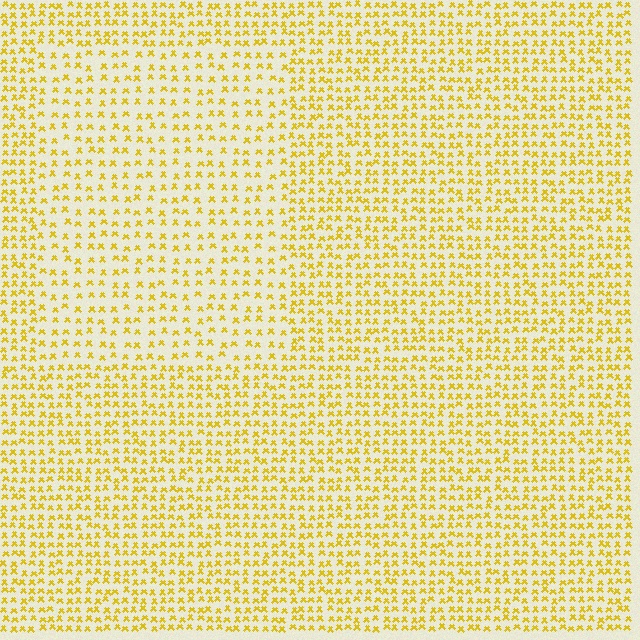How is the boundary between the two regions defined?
The boundary is defined by a change in element density (approximately 1.7x ratio). All elements are the same color, size, and shape.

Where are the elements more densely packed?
The elements are more densely packed outside the rectangle boundary.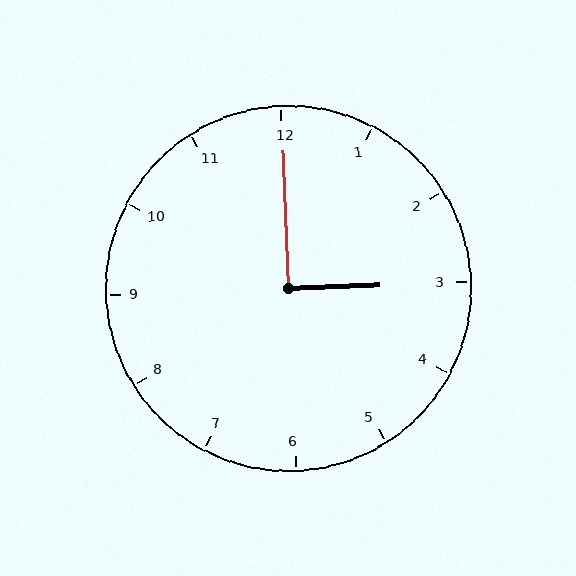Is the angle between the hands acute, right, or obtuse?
It is right.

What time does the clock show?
3:00.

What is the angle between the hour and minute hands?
Approximately 90 degrees.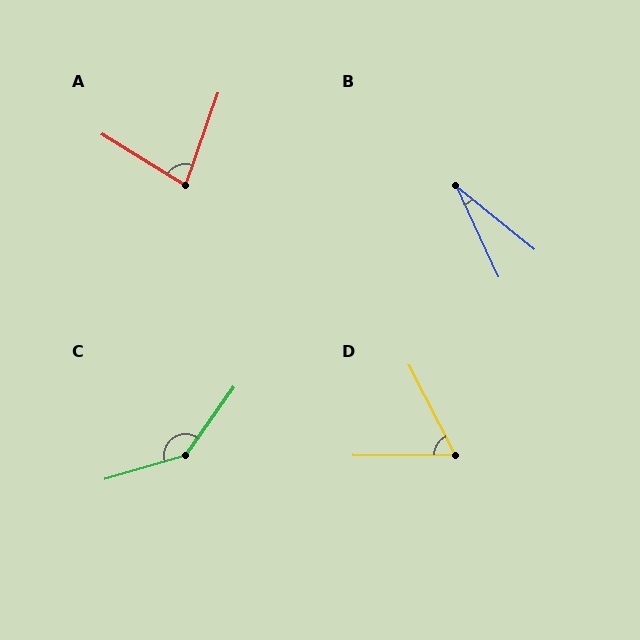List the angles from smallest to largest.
B (26°), D (63°), A (78°), C (141°).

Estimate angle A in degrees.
Approximately 78 degrees.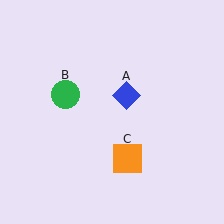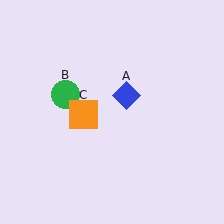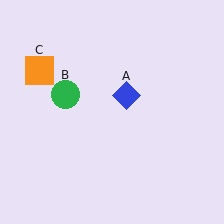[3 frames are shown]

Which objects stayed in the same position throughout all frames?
Blue diamond (object A) and green circle (object B) remained stationary.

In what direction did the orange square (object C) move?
The orange square (object C) moved up and to the left.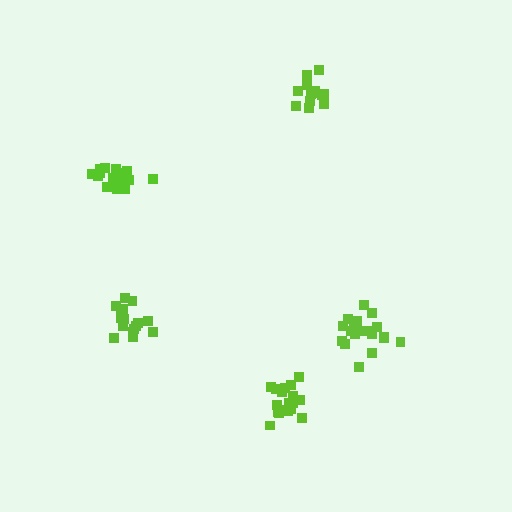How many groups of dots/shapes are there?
There are 5 groups.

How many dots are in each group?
Group 1: 19 dots, Group 2: 14 dots, Group 3: 17 dots, Group 4: 19 dots, Group 5: 20 dots (89 total).